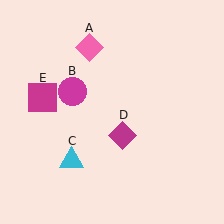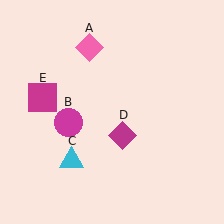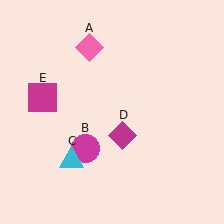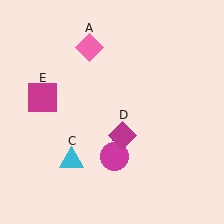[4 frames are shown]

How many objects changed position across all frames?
1 object changed position: magenta circle (object B).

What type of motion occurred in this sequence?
The magenta circle (object B) rotated counterclockwise around the center of the scene.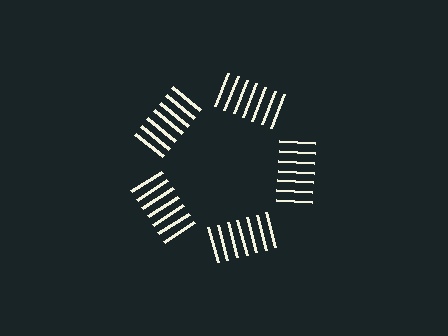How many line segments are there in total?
35 — 7 along each of the 5 edges.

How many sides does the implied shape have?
5 sides — the line-ends trace a pentagon.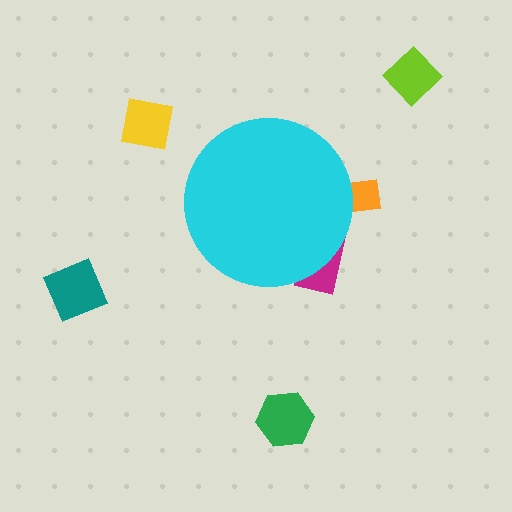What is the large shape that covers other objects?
A cyan circle.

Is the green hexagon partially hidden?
No, the green hexagon is fully visible.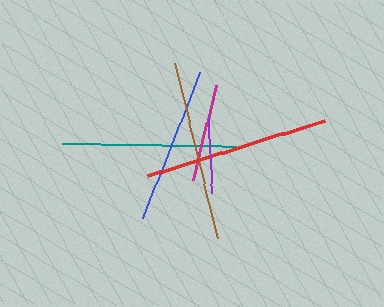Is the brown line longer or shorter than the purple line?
The brown line is longer than the purple line.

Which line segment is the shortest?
The purple line is the shortest at approximately 78 pixels.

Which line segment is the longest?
The red line is the longest at approximately 185 pixels.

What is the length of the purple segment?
The purple segment is approximately 78 pixels long.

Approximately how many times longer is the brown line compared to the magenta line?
The brown line is approximately 1.8 times the length of the magenta line.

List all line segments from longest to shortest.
From longest to shortest: red, brown, teal, blue, magenta, purple.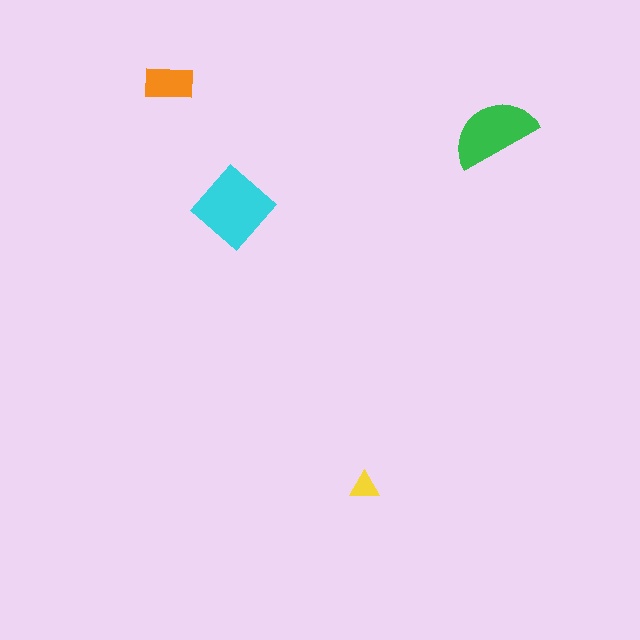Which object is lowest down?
The yellow triangle is bottommost.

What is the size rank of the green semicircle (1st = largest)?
2nd.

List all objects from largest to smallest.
The cyan diamond, the green semicircle, the orange rectangle, the yellow triangle.